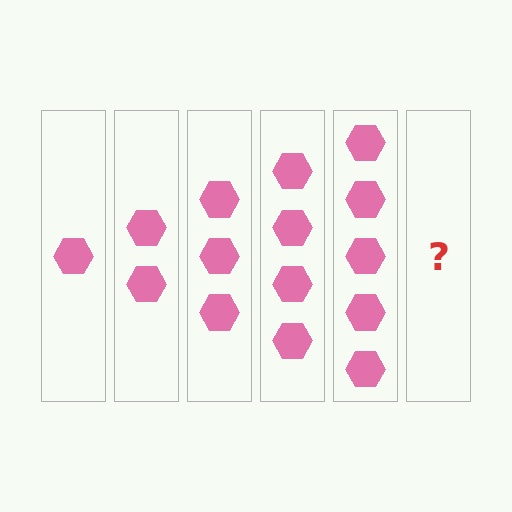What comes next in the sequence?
The next element should be 6 hexagons.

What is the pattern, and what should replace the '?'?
The pattern is that each step adds one more hexagon. The '?' should be 6 hexagons.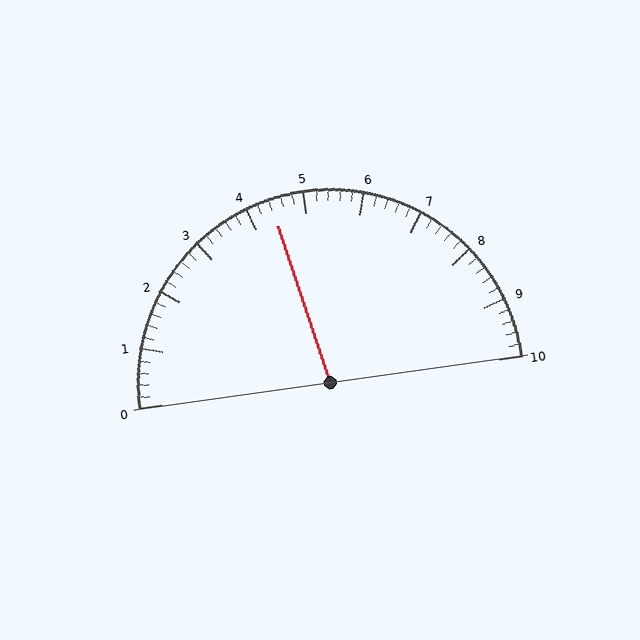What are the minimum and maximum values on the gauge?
The gauge ranges from 0 to 10.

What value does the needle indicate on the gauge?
The needle indicates approximately 4.4.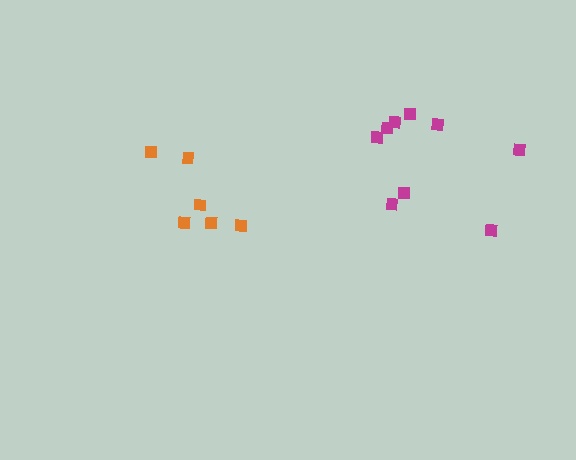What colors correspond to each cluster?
The clusters are colored: orange, magenta.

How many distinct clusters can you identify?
There are 2 distinct clusters.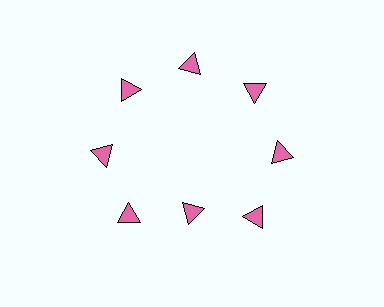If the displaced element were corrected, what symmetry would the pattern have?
It would have 8-fold rotational symmetry — the pattern would map onto itself every 45 degrees.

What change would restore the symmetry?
The symmetry would be restored by moving it outward, back onto the ring so that all 8 triangles sit at equal angles and equal distance from the center.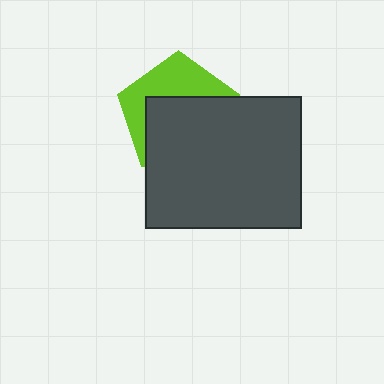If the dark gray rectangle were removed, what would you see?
You would see the complete lime pentagon.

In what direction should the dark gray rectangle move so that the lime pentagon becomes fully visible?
The dark gray rectangle should move down. That is the shortest direction to clear the overlap and leave the lime pentagon fully visible.